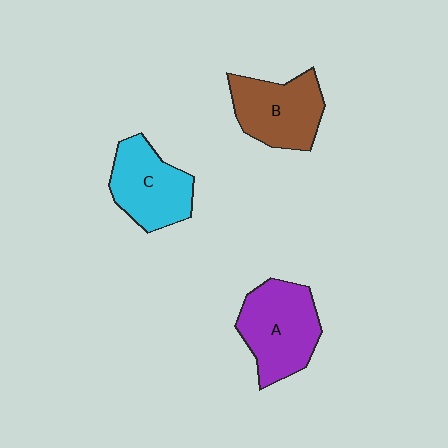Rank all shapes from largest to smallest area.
From largest to smallest: A (purple), B (brown), C (cyan).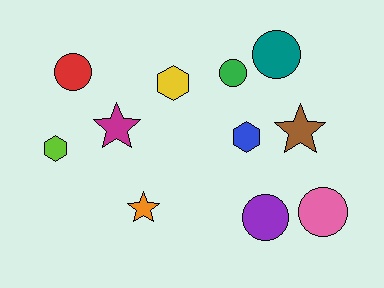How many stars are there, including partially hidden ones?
There are 3 stars.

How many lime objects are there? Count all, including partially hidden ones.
There is 1 lime object.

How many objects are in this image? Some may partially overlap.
There are 11 objects.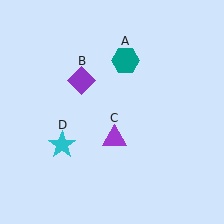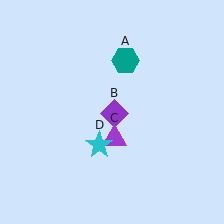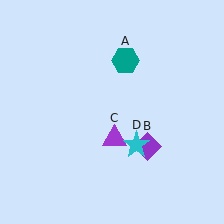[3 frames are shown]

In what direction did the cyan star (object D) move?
The cyan star (object D) moved right.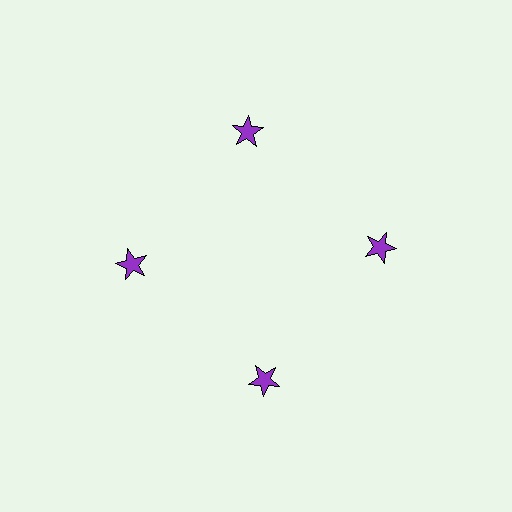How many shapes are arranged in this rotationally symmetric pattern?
There are 4 shapes, arranged in 4 groups of 1.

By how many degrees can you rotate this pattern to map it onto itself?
The pattern maps onto itself every 90 degrees of rotation.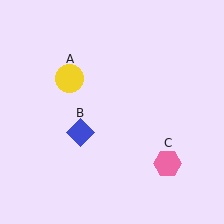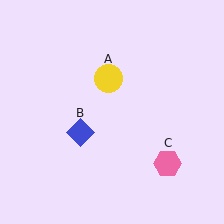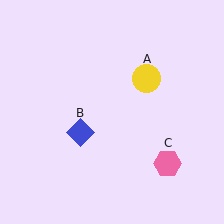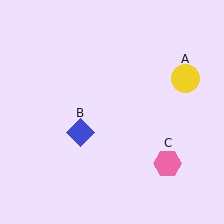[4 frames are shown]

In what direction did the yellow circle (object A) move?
The yellow circle (object A) moved right.